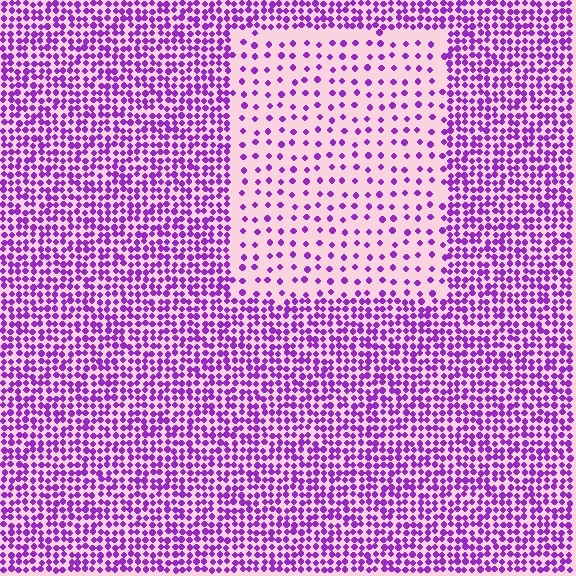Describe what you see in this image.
The image contains small purple elements arranged at two different densities. A rectangle-shaped region is visible where the elements are less densely packed than the surrounding area.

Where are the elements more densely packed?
The elements are more densely packed outside the rectangle boundary.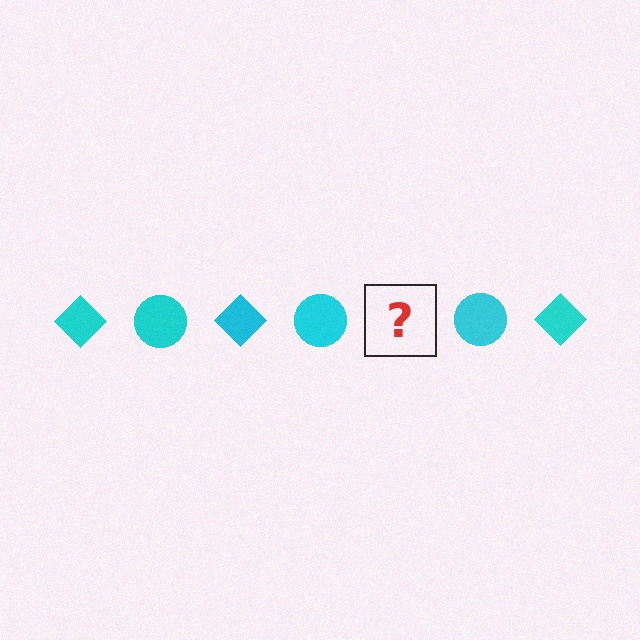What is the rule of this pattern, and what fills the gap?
The rule is that the pattern cycles through diamond, circle shapes in cyan. The gap should be filled with a cyan diamond.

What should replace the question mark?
The question mark should be replaced with a cyan diamond.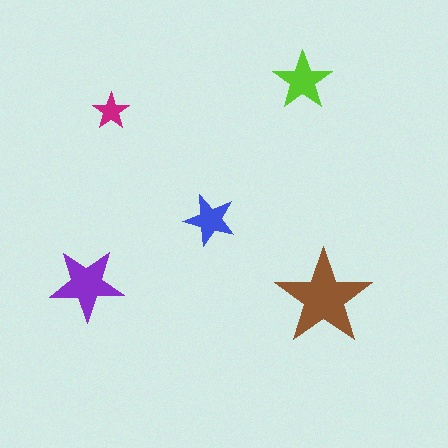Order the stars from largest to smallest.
the brown one, the purple one, the lime one, the blue one, the magenta one.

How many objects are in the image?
There are 5 objects in the image.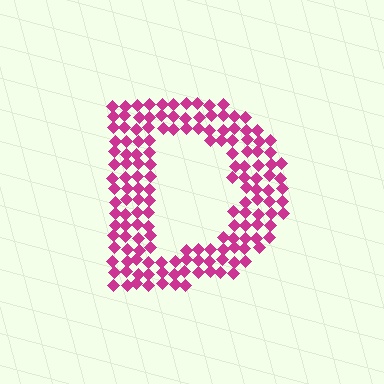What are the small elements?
The small elements are diamonds.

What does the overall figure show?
The overall figure shows the letter D.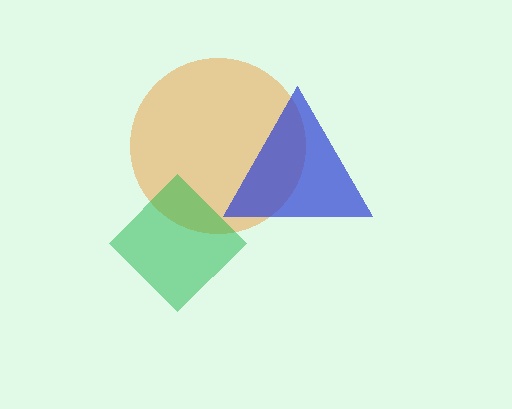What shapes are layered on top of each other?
The layered shapes are: an orange circle, a green diamond, a blue triangle.